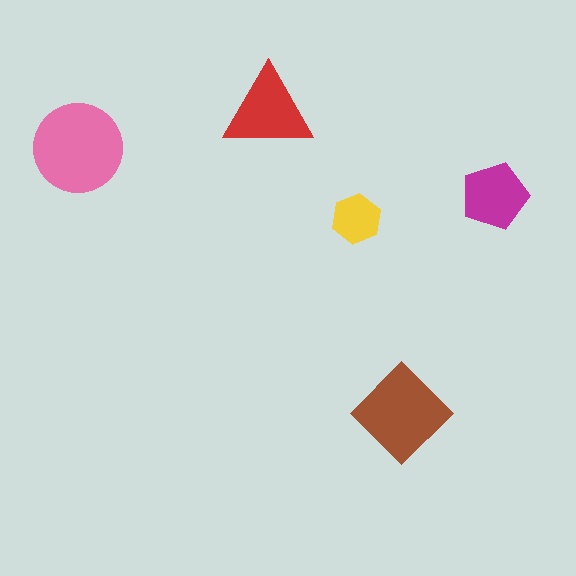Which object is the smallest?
The yellow hexagon.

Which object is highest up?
The red triangle is topmost.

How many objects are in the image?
There are 5 objects in the image.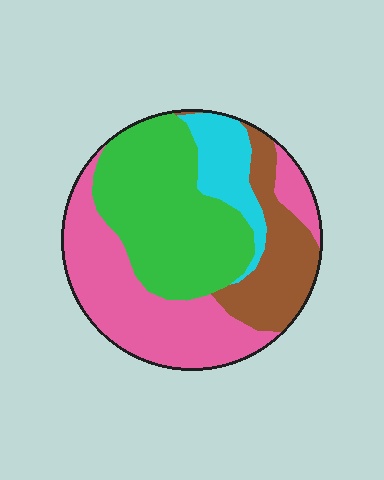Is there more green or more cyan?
Green.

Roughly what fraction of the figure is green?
Green covers 36% of the figure.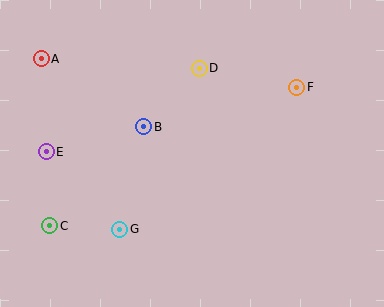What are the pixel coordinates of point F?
Point F is at (297, 87).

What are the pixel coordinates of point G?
Point G is at (120, 229).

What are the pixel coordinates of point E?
Point E is at (46, 152).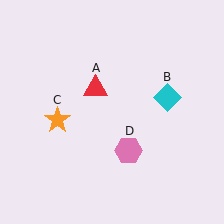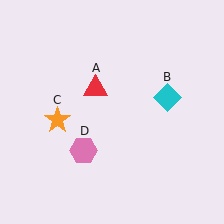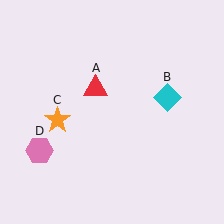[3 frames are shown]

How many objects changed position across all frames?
1 object changed position: pink hexagon (object D).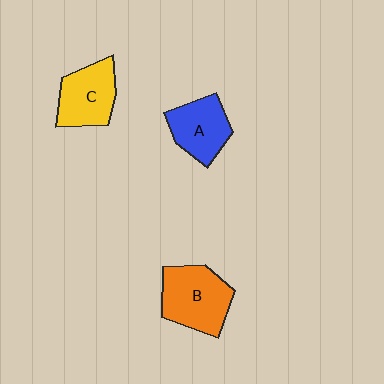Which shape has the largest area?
Shape B (orange).